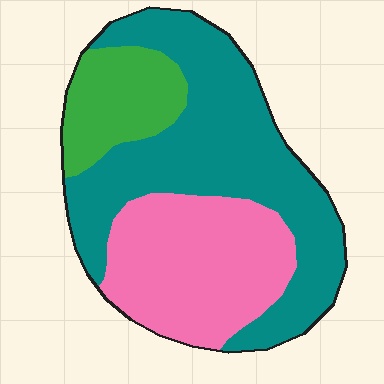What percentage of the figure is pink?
Pink covers around 35% of the figure.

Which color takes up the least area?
Green, at roughly 15%.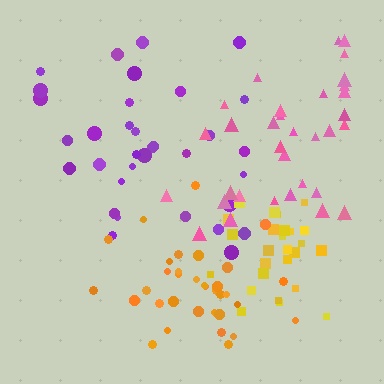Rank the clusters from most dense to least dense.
yellow, orange, pink, purple.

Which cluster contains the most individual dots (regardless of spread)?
Purple (34).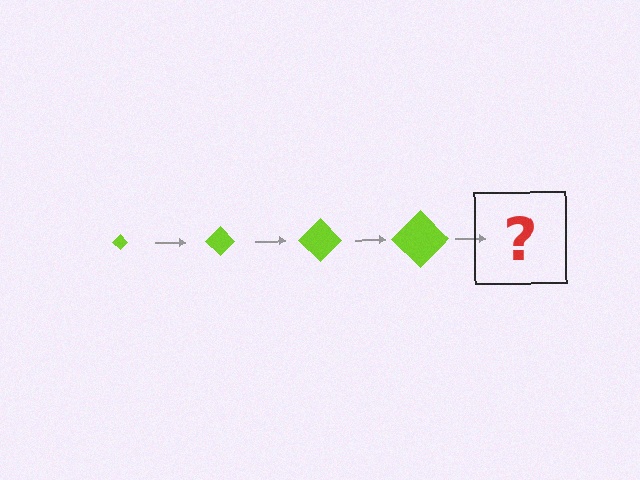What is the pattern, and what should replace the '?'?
The pattern is that the diamond gets progressively larger each step. The '?' should be a lime diamond, larger than the previous one.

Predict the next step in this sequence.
The next step is a lime diamond, larger than the previous one.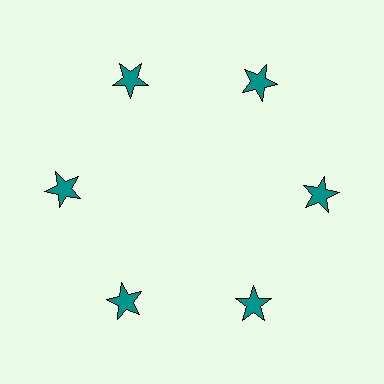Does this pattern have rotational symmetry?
Yes, this pattern has 6-fold rotational symmetry. It looks the same after rotating 60 degrees around the center.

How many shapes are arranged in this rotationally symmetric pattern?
There are 6 shapes, arranged in 6 groups of 1.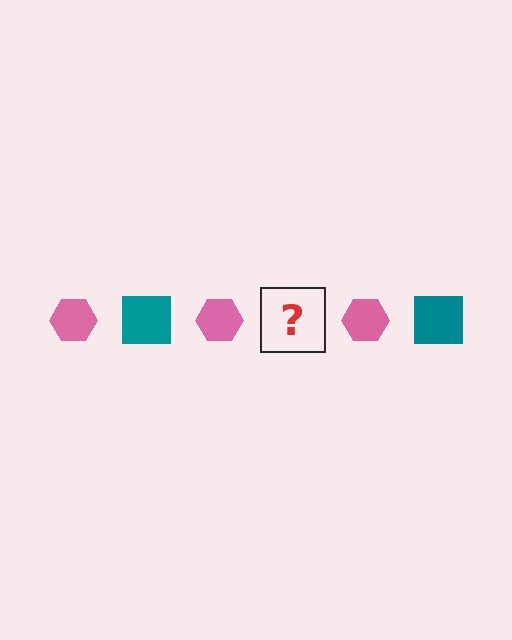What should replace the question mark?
The question mark should be replaced with a teal square.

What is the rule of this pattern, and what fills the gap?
The rule is that the pattern alternates between pink hexagon and teal square. The gap should be filled with a teal square.